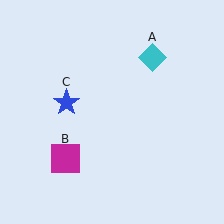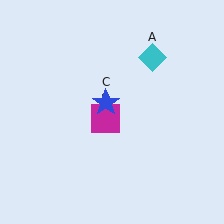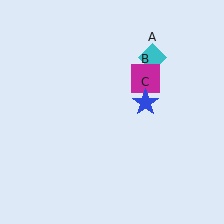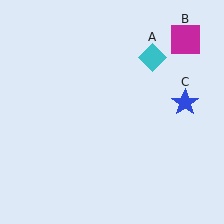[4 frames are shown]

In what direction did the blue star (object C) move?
The blue star (object C) moved right.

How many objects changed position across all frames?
2 objects changed position: magenta square (object B), blue star (object C).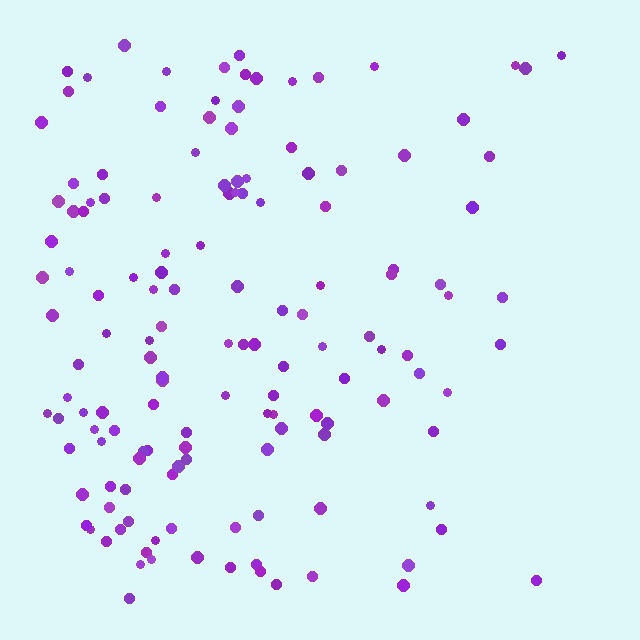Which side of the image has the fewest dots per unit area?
The right.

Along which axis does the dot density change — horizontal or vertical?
Horizontal.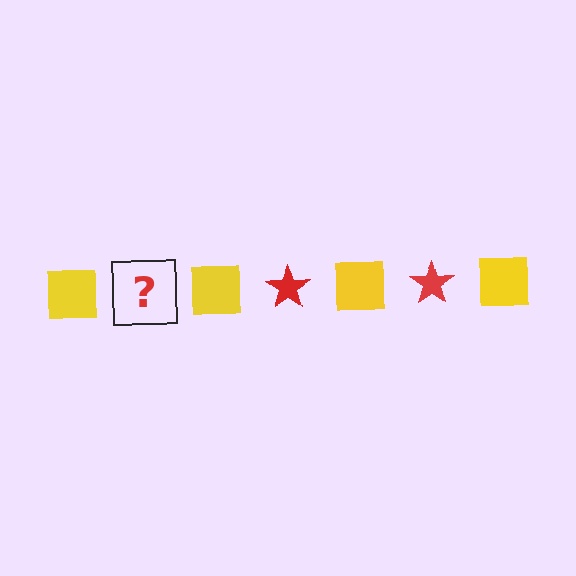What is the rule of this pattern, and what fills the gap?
The rule is that the pattern alternates between yellow square and red star. The gap should be filled with a red star.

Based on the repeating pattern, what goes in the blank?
The blank should be a red star.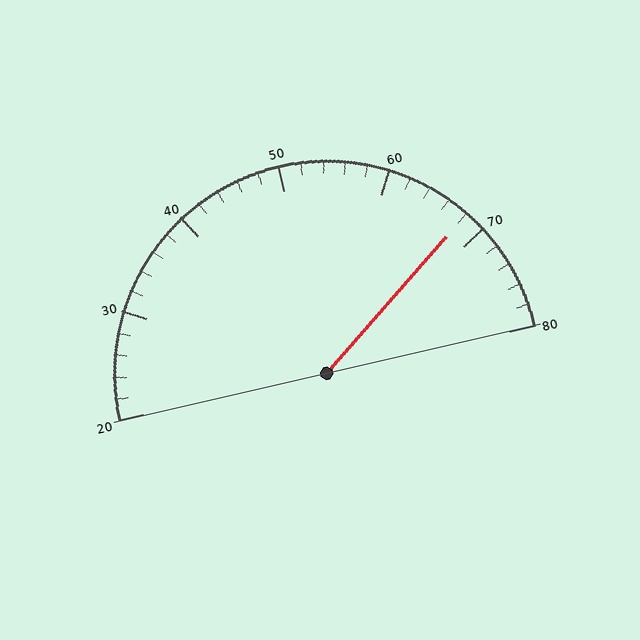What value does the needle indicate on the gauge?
The needle indicates approximately 68.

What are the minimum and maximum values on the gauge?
The gauge ranges from 20 to 80.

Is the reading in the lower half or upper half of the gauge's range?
The reading is in the upper half of the range (20 to 80).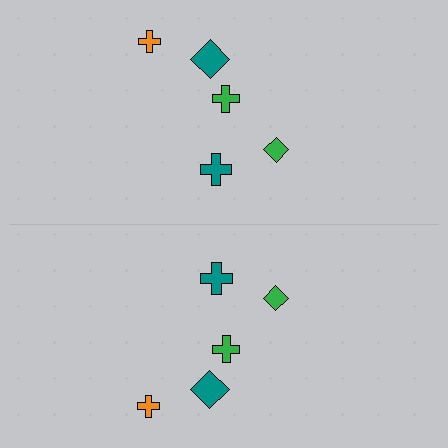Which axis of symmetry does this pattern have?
The pattern has a horizontal axis of symmetry running through the center of the image.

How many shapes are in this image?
There are 10 shapes in this image.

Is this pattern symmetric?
Yes, this pattern has bilateral (reflection) symmetry.